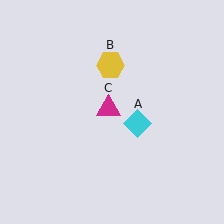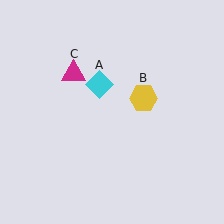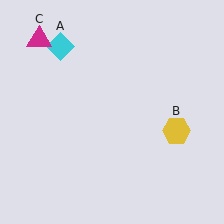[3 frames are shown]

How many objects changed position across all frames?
3 objects changed position: cyan diamond (object A), yellow hexagon (object B), magenta triangle (object C).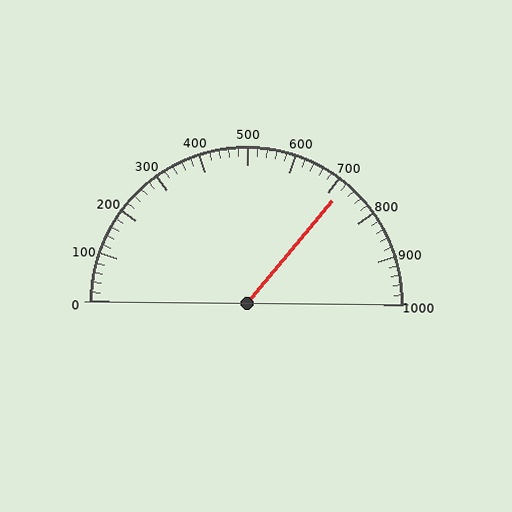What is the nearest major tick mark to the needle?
The nearest major tick mark is 700.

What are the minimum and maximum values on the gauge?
The gauge ranges from 0 to 1000.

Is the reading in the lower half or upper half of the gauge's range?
The reading is in the upper half of the range (0 to 1000).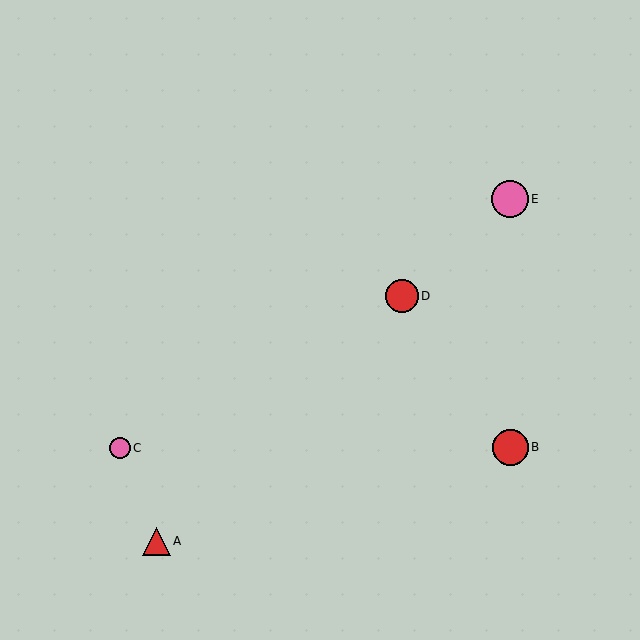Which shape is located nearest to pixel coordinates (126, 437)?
The pink circle (labeled C) at (120, 448) is nearest to that location.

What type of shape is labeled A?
Shape A is a red triangle.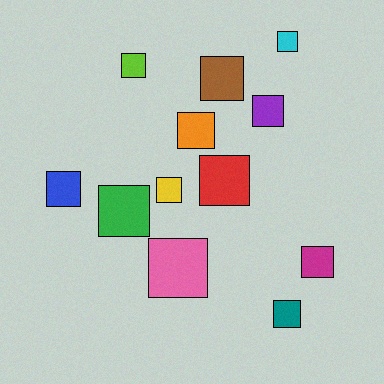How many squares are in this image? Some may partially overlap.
There are 12 squares.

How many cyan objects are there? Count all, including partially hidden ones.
There is 1 cyan object.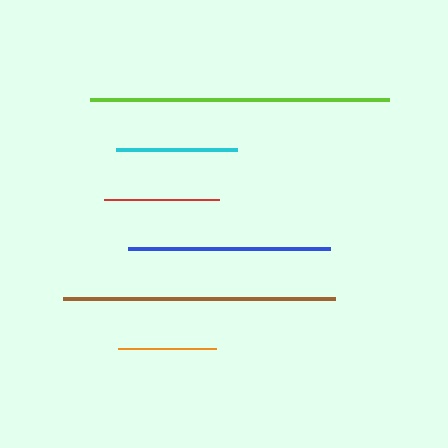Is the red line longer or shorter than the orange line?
The red line is longer than the orange line.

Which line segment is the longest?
The lime line is the longest at approximately 299 pixels.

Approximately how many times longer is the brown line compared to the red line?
The brown line is approximately 2.4 times the length of the red line.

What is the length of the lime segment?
The lime segment is approximately 299 pixels long.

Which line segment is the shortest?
The orange line is the shortest at approximately 98 pixels.